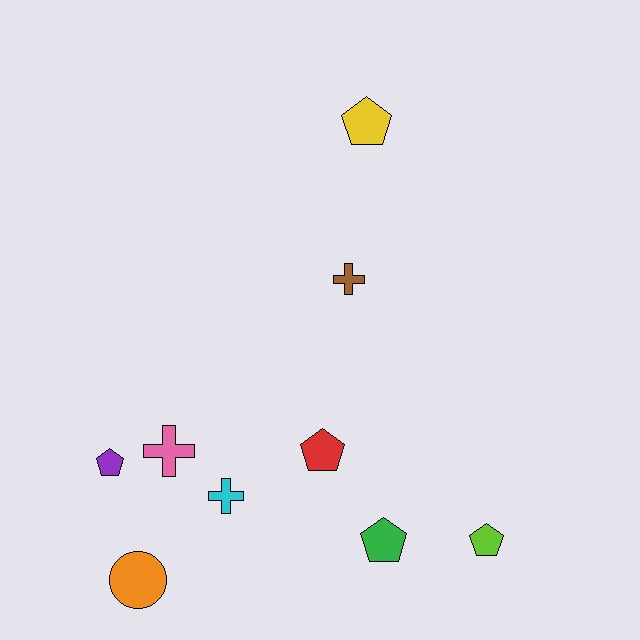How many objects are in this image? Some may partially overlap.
There are 9 objects.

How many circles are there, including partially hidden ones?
There is 1 circle.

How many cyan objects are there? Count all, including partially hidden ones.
There is 1 cyan object.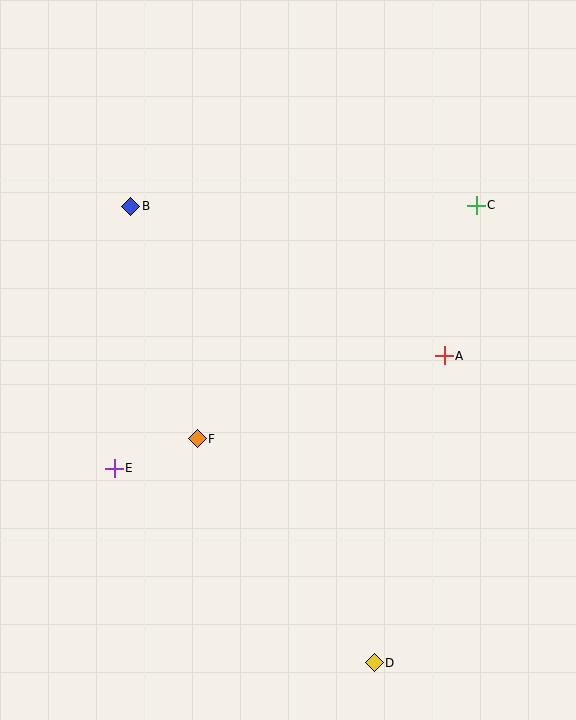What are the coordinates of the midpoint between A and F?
The midpoint between A and F is at (321, 397).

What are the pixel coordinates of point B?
Point B is at (131, 206).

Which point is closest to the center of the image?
Point F at (197, 439) is closest to the center.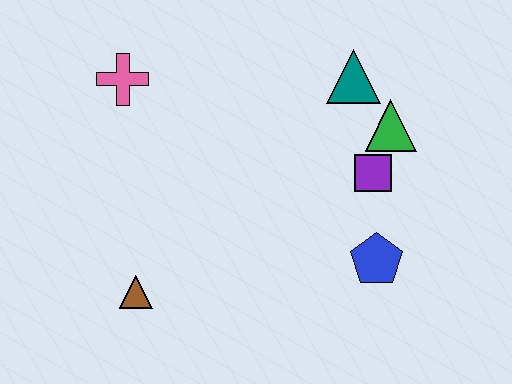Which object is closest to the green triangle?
The purple square is closest to the green triangle.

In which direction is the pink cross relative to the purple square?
The pink cross is to the left of the purple square.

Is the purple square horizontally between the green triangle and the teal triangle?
Yes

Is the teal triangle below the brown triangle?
No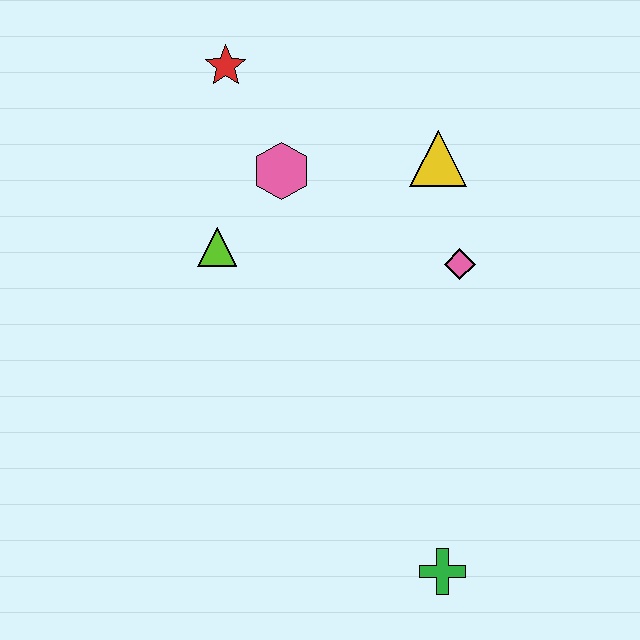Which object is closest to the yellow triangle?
The pink diamond is closest to the yellow triangle.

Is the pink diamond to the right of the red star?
Yes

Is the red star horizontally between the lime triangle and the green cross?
Yes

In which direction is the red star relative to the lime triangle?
The red star is above the lime triangle.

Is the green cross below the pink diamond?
Yes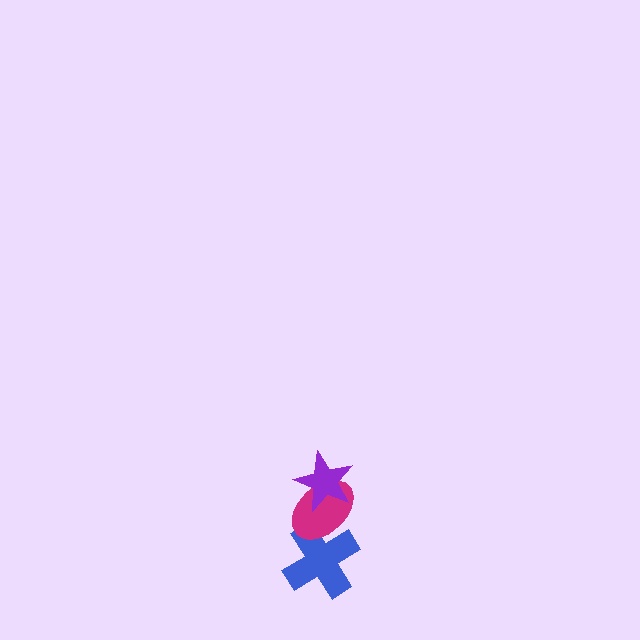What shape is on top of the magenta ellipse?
The purple star is on top of the magenta ellipse.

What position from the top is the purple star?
The purple star is 1st from the top.